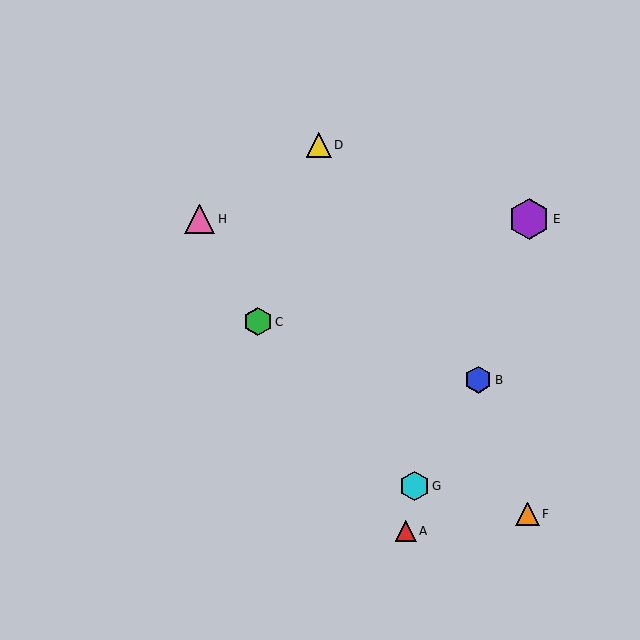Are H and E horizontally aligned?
Yes, both are at y≈219.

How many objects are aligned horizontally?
2 objects (E, H) are aligned horizontally.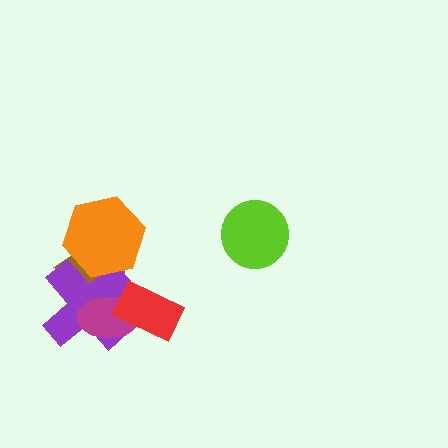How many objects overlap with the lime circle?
0 objects overlap with the lime circle.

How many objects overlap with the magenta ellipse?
3 objects overlap with the magenta ellipse.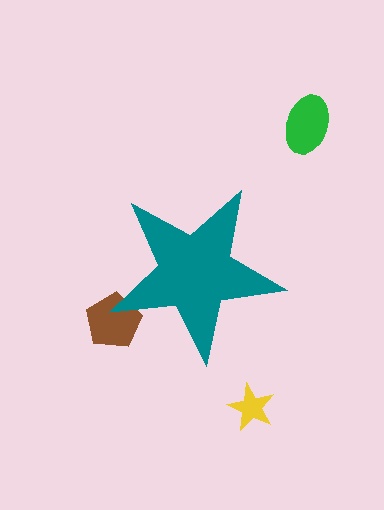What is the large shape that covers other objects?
A teal star.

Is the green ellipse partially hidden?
No, the green ellipse is fully visible.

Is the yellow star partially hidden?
No, the yellow star is fully visible.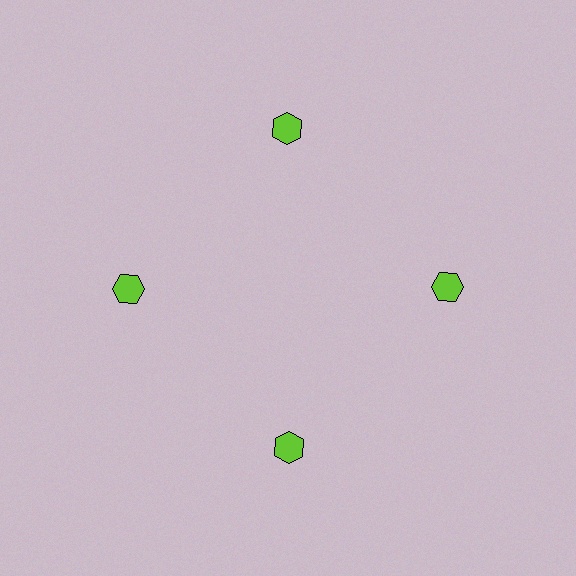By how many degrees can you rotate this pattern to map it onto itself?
The pattern maps onto itself every 90 degrees of rotation.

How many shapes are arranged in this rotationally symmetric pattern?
There are 4 shapes, arranged in 4 groups of 1.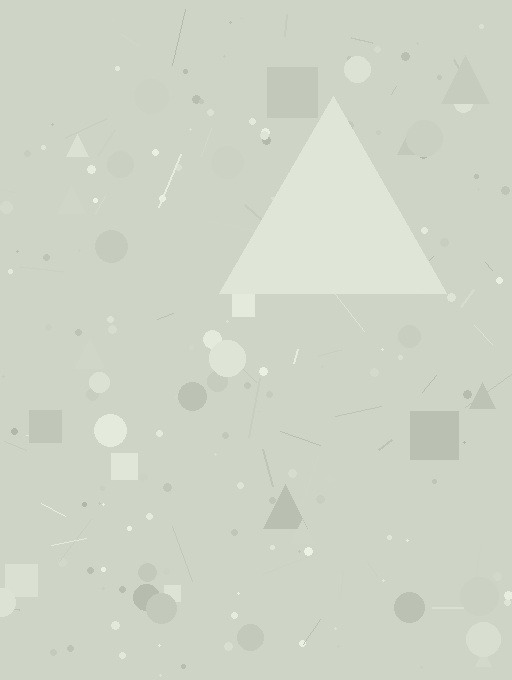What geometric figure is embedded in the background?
A triangle is embedded in the background.